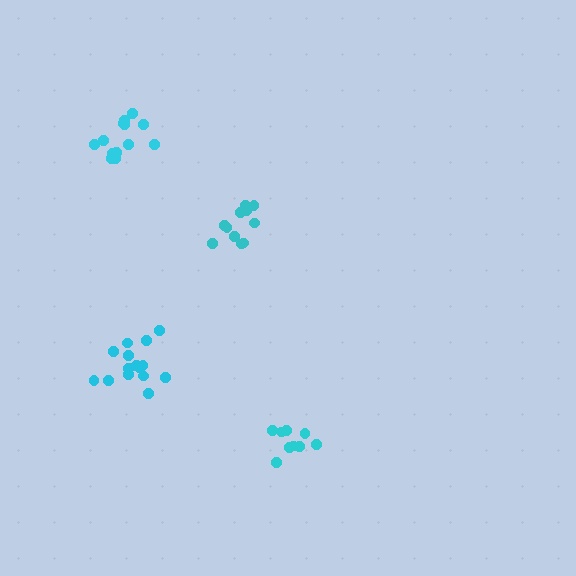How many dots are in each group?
Group 1: 9 dots, Group 2: 11 dots, Group 3: 13 dots, Group 4: 15 dots (48 total).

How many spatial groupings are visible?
There are 4 spatial groupings.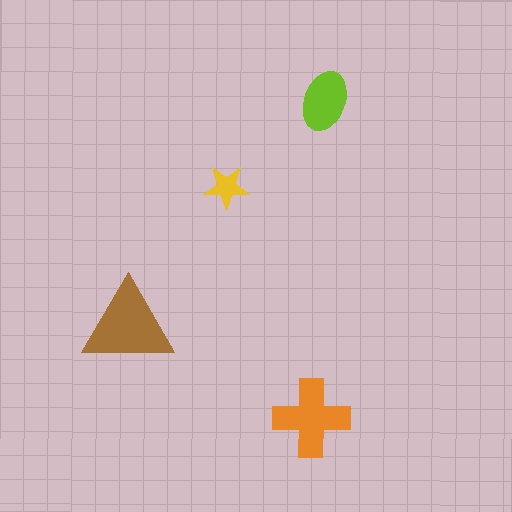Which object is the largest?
The brown triangle.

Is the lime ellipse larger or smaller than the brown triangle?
Smaller.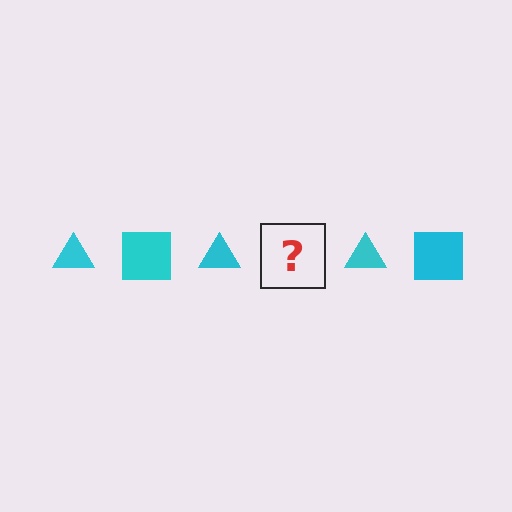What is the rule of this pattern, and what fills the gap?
The rule is that the pattern cycles through triangle, square shapes in cyan. The gap should be filled with a cyan square.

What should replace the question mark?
The question mark should be replaced with a cyan square.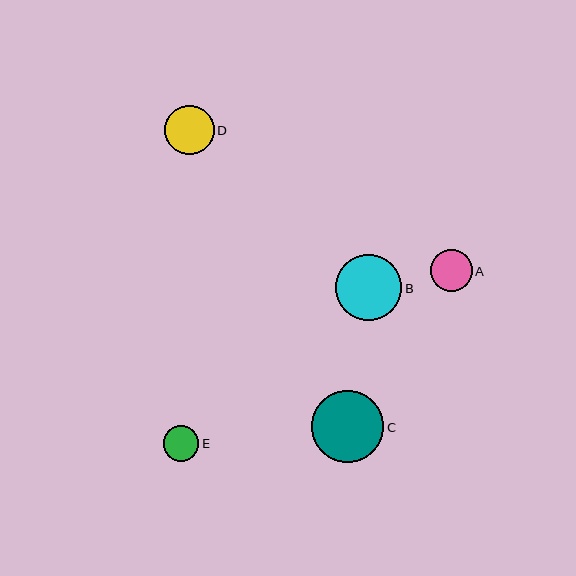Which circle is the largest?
Circle C is the largest with a size of approximately 72 pixels.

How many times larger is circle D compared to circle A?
Circle D is approximately 1.2 times the size of circle A.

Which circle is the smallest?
Circle E is the smallest with a size of approximately 36 pixels.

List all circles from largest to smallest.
From largest to smallest: C, B, D, A, E.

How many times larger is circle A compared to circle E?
Circle A is approximately 1.2 times the size of circle E.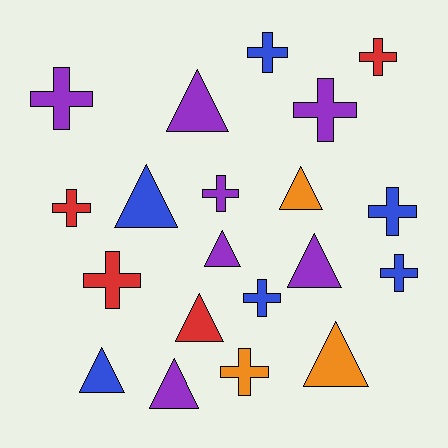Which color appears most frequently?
Purple, with 7 objects.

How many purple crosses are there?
There are 3 purple crosses.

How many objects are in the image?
There are 20 objects.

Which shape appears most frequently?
Cross, with 11 objects.